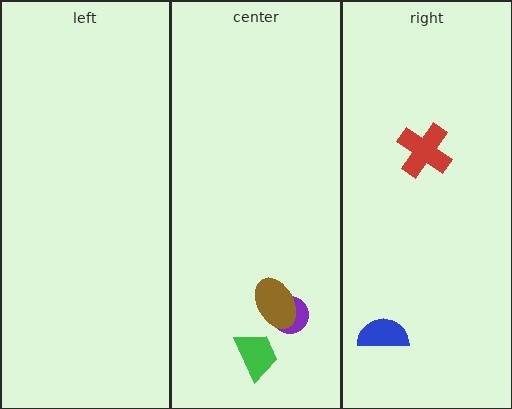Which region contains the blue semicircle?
The right region.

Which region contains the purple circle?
The center region.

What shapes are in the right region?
The blue semicircle, the red cross.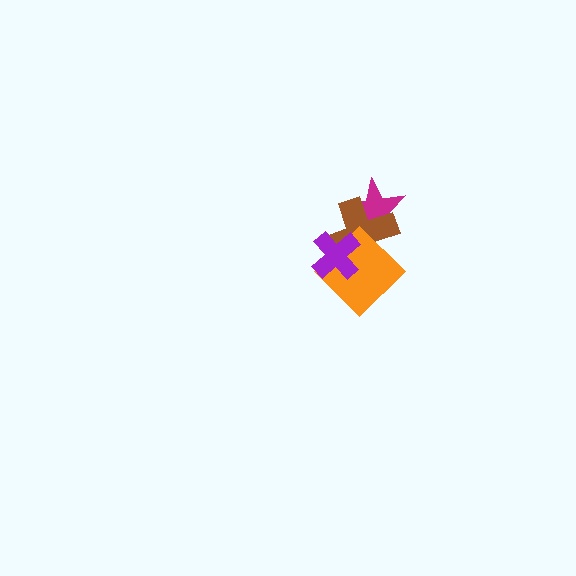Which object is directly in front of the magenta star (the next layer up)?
The brown cross is directly in front of the magenta star.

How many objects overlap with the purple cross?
2 objects overlap with the purple cross.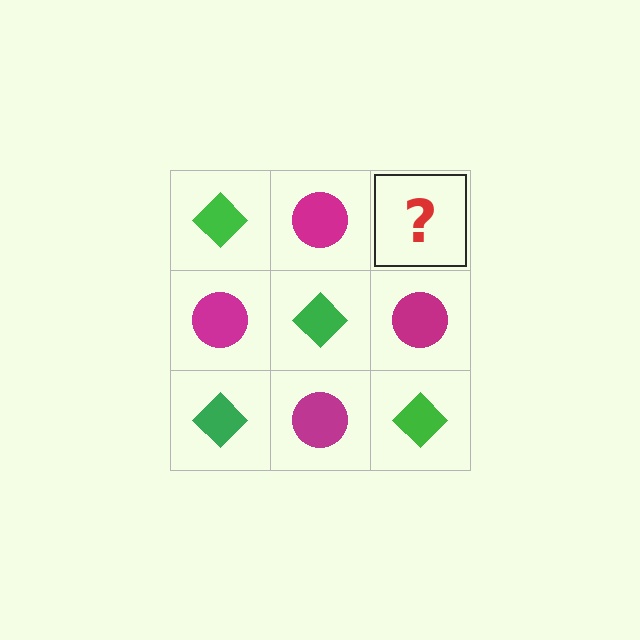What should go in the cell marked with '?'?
The missing cell should contain a green diamond.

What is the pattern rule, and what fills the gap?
The rule is that it alternates green diamond and magenta circle in a checkerboard pattern. The gap should be filled with a green diamond.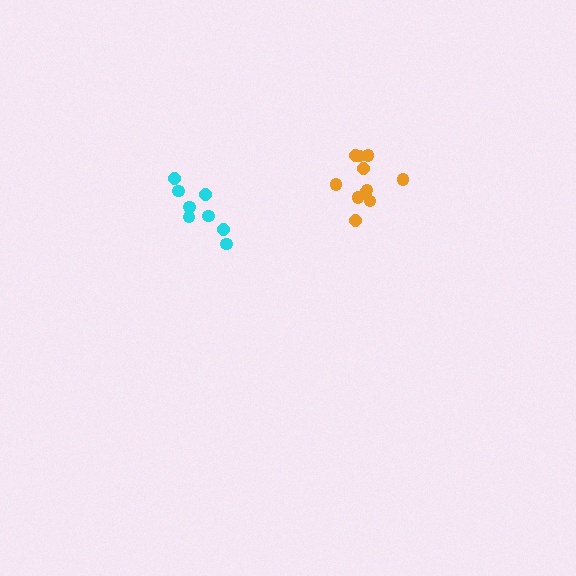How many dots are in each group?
Group 1: 11 dots, Group 2: 8 dots (19 total).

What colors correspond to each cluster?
The clusters are colored: orange, cyan.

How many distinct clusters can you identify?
There are 2 distinct clusters.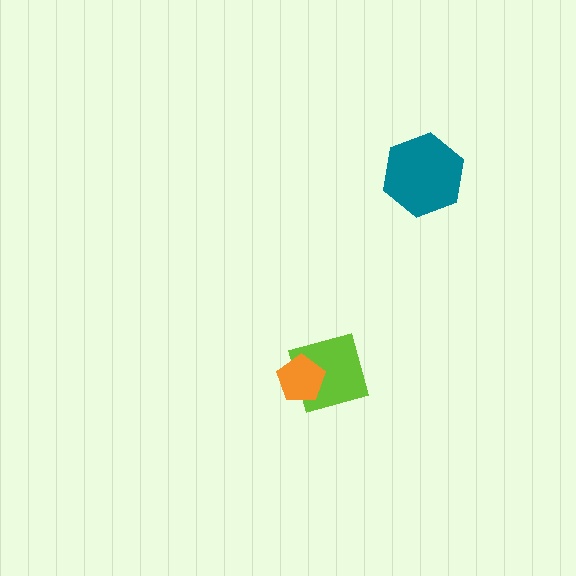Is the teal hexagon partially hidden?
No, no other shape covers it.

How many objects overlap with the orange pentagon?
1 object overlaps with the orange pentagon.